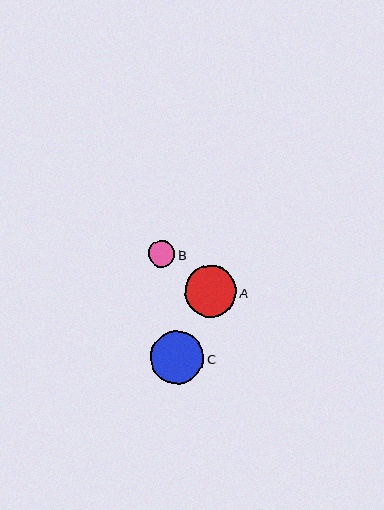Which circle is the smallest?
Circle B is the smallest with a size of approximately 27 pixels.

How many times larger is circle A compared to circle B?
Circle A is approximately 2.0 times the size of circle B.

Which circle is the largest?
Circle C is the largest with a size of approximately 53 pixels.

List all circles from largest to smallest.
From largest to smallest: C, A, B.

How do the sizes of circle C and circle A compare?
Circle C and circle A are approximately the same size.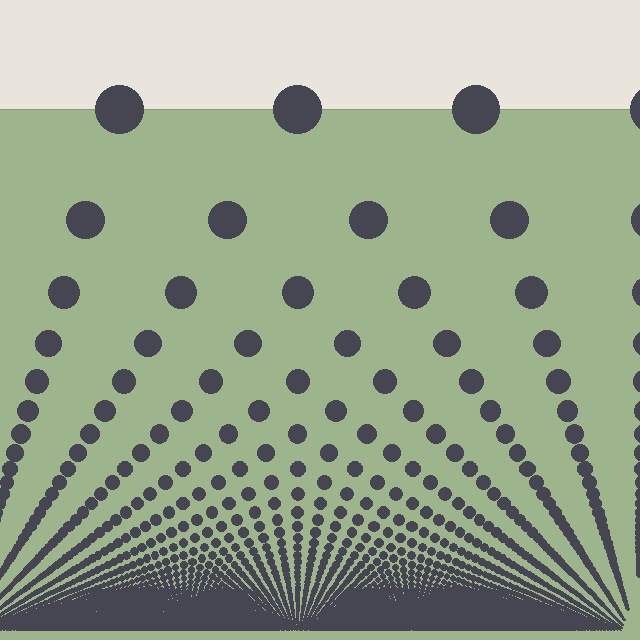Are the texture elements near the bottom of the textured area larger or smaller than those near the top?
Smaller. The gradient is inverted — elements near the bottom are smaller and denser.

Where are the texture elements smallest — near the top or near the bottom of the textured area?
Near the bottom.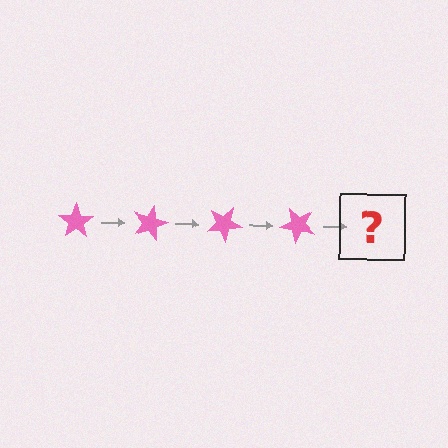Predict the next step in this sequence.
The next step is a pink star rotated 60 degrees.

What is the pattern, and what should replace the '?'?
The pattern is that the star rotates 15 degrees each step. The '?' should be a pink star rotated 60 degrees.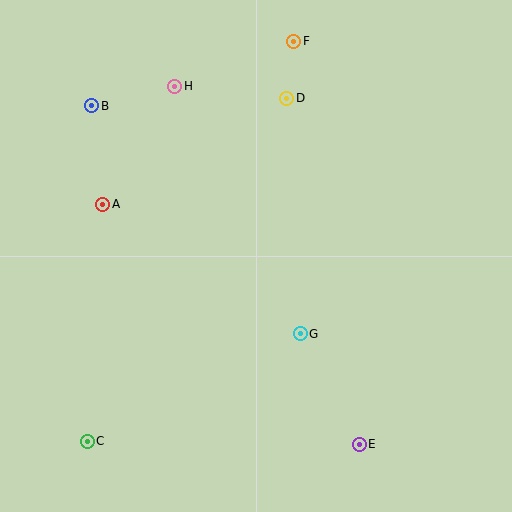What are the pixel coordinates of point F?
Point F is at (294, 41).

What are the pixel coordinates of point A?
Point A is at (103, 204).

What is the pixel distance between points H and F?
The distance between H and F is 127 pixels.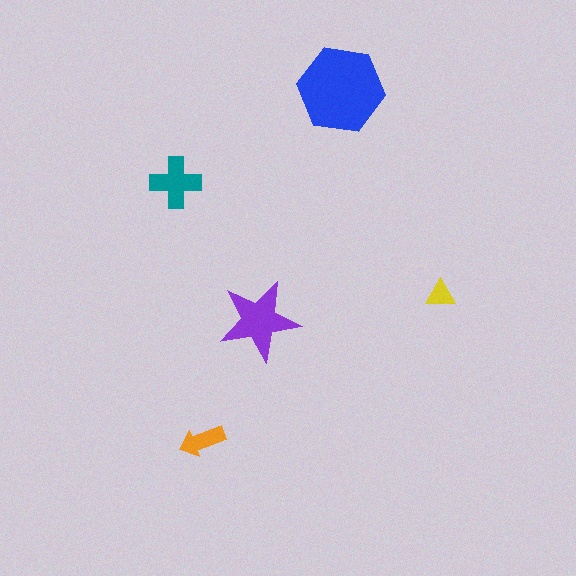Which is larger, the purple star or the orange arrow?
The purple star.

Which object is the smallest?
The yellow triangle.